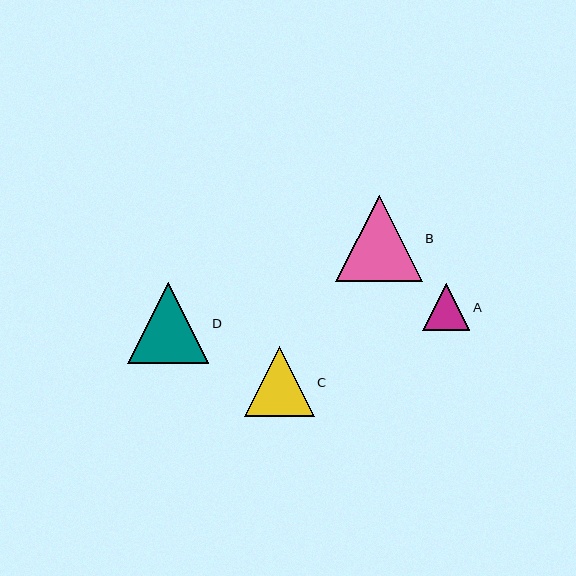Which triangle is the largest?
Triangle B is the largest with a size of approximately 86 pixels.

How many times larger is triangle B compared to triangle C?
Triangle B is approximately 1.2 times the size of triangle C.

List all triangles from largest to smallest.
From largest to smallest: B, D, C, A.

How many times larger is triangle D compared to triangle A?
Triangle D is approximately 1.7 times the size of triangle A.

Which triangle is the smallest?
Triangle A is the smallest with a size of approximately 47 pixels.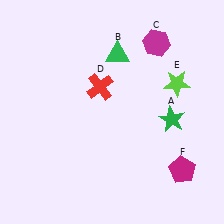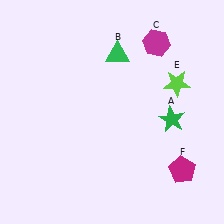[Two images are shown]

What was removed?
The red cross (D) was removed in Image 2.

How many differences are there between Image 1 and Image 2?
There is 1 difference between the two images.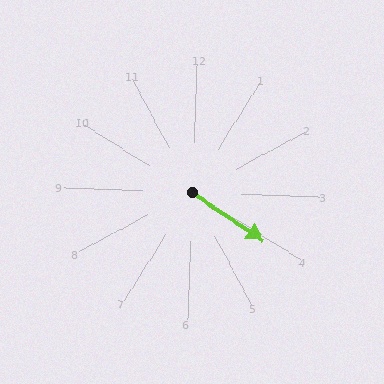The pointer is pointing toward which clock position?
Roughly 4 o'clock.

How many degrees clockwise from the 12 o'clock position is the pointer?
Approximately 122 degrees.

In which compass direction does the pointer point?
Southeast.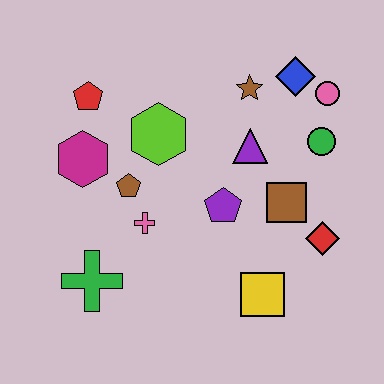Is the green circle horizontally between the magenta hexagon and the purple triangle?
No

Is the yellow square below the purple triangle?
Yes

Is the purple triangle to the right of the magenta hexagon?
Yes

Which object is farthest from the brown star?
The green cross is farthest from the brown star.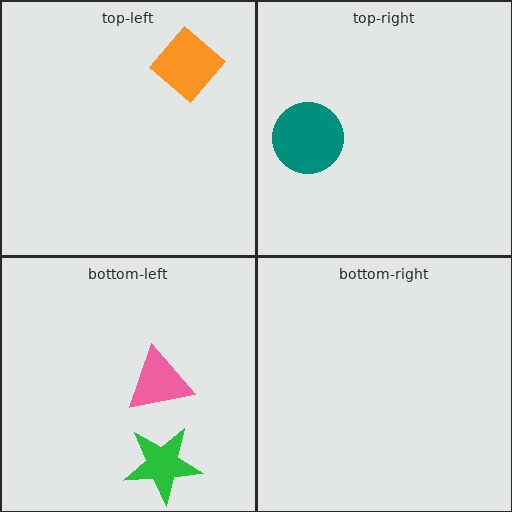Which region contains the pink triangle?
The bottom-left region.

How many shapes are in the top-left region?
1.